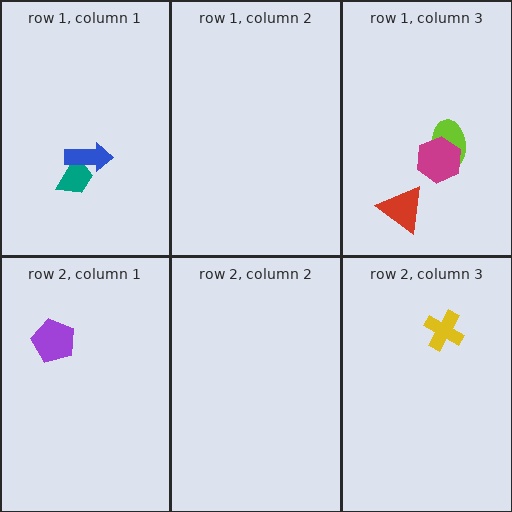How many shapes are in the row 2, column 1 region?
1.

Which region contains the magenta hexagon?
The row 1, column 3 region.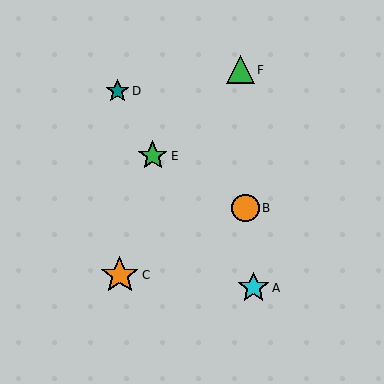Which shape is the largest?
The orange star (labeled C) is the largest.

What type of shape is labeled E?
Shape E is a green star.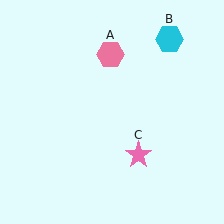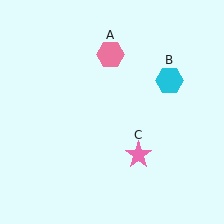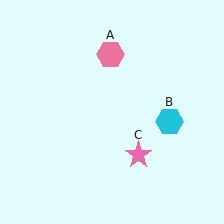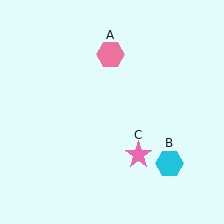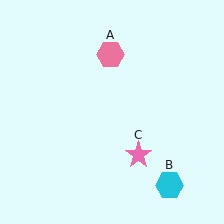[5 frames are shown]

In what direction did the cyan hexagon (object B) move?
The cyan hexagon (object B) moved down.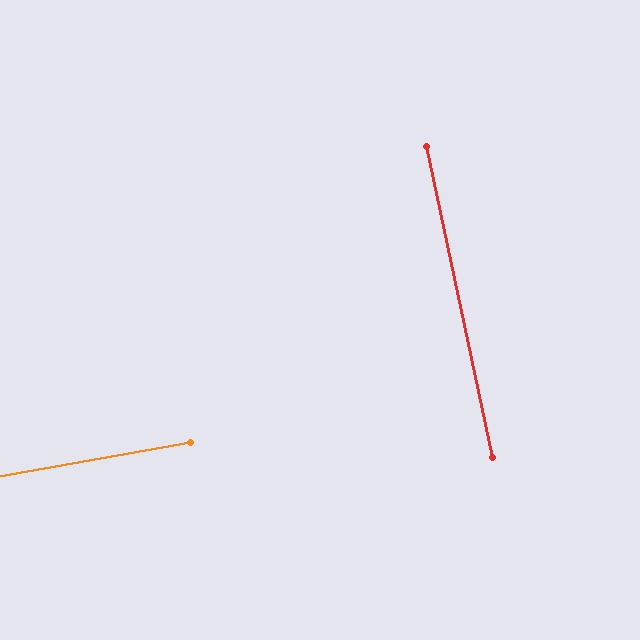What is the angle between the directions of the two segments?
Approximately 88 degrees.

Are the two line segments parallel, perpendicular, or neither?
Perpendicular — they meet at approximately 88°.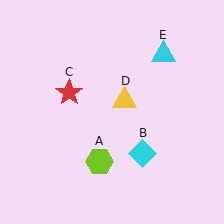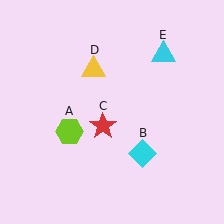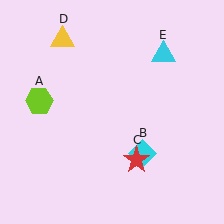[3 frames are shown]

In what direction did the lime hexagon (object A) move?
The lime hexagon (object A) moved up and to the left.